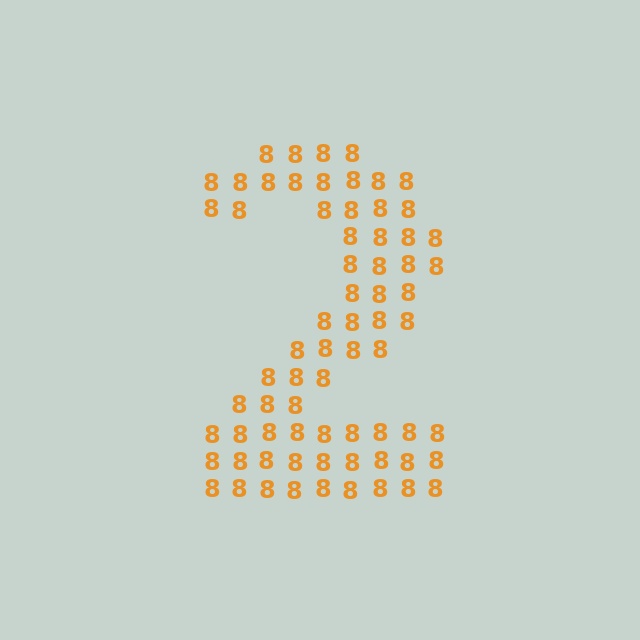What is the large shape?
The large shape is the digit 2.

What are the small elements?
The small elements are digit 8's.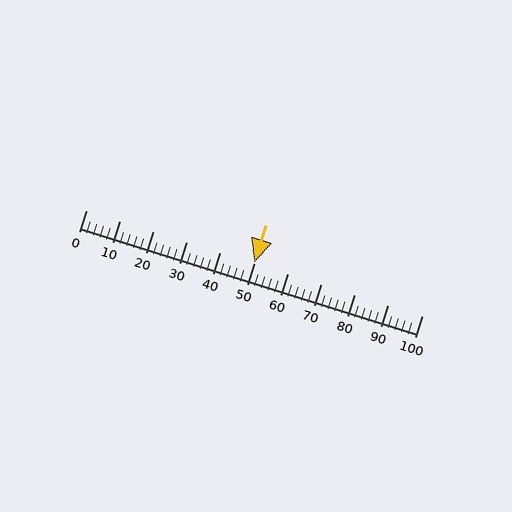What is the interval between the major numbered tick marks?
The major tick marks are spaced 10 units apart.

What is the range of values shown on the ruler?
The ruler shows values from 0 to 100.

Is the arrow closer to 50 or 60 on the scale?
The arrow is closer to 50.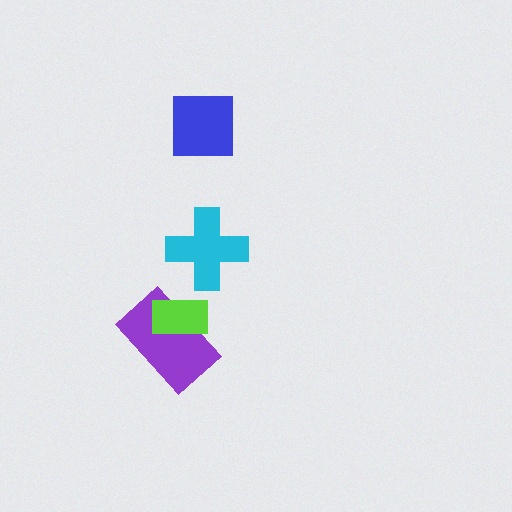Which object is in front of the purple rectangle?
The lime rectangle is in front of the purple rectangle.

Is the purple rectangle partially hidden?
Yes, it is partially covered by another shape.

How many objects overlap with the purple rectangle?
1 object overlaps with the purple rectangle.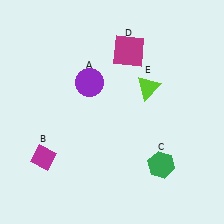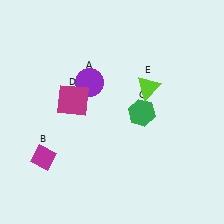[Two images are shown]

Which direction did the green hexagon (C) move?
The green hexagon (C) moved up.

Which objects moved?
The objects that moved are: the green hexagon (C), the magenta square (D).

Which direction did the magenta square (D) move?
The magenta square (D) moved left.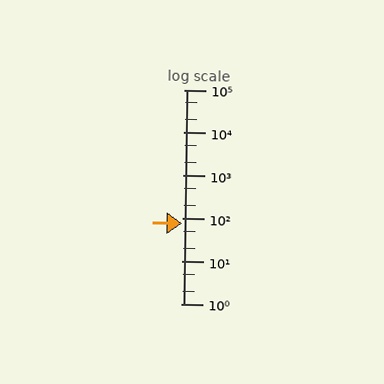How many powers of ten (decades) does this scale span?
The scale spans 5 decades, from 1 to 100000.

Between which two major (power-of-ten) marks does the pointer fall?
The pointer is between 10 and 100.